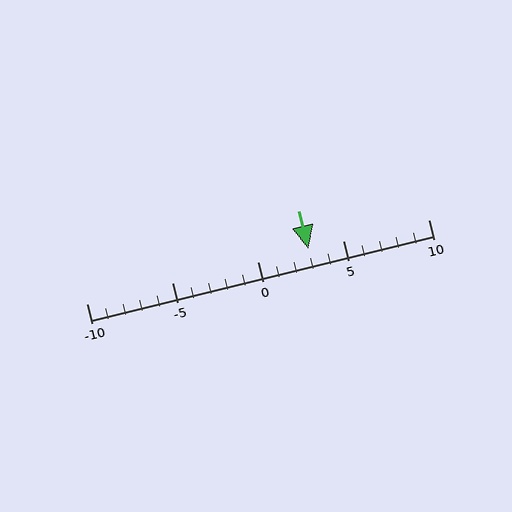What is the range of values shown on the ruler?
The ruler shows values from -10 to 10.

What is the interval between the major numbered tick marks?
The major tick marks are spaced 5 units apart.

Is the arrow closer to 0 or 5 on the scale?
The arrow is closer to 5.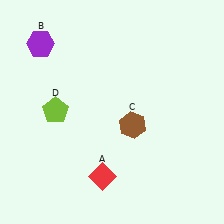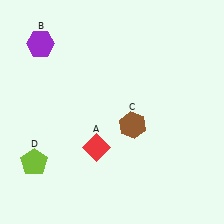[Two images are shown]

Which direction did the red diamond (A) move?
The red diamond (A) moved up.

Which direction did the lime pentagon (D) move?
The lime pentagon (D) moved down.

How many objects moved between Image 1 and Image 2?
2 objects moved between the two images.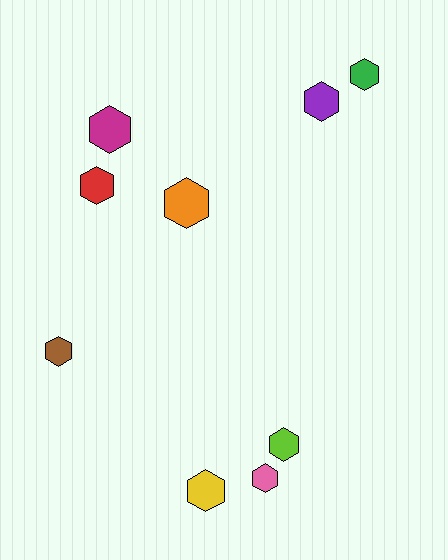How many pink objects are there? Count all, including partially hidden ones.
There is 1 pink object.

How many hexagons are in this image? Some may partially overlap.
There are 9 hexagons.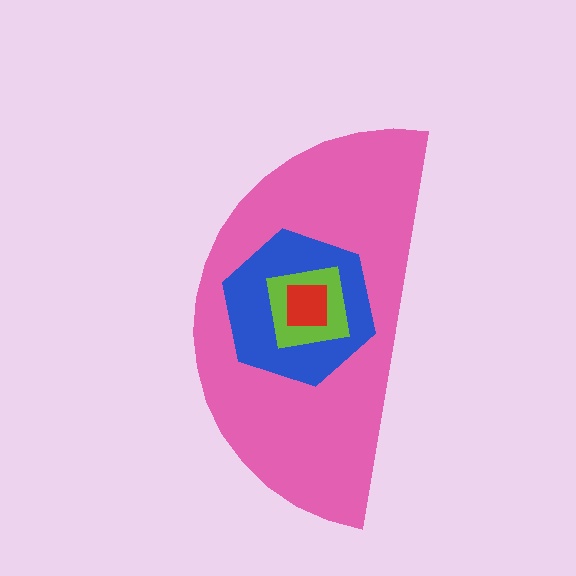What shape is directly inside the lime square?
The red square.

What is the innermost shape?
The red square.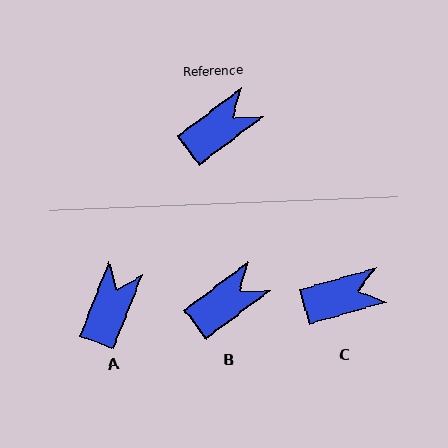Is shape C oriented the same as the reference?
No, it is off by about 21 degrees.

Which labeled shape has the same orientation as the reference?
B.